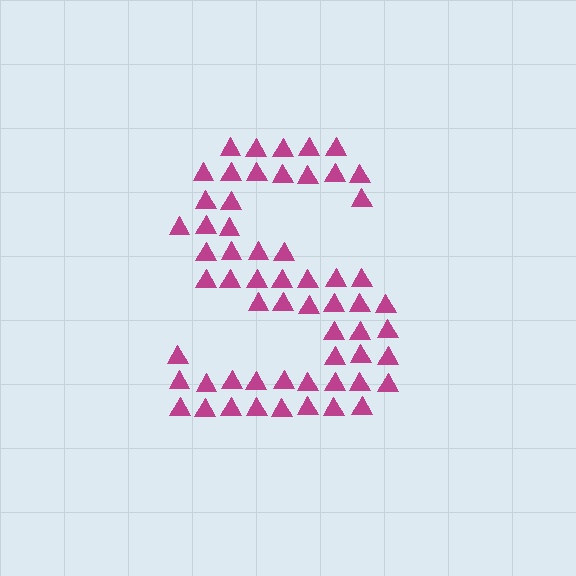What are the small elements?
The small elements are triangles.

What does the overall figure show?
The overall figure shows the letter S.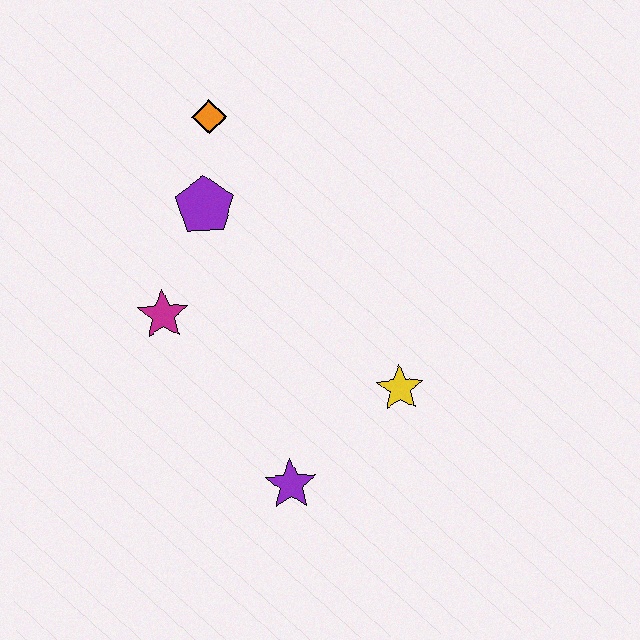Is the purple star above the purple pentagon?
No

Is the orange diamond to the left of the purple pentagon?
No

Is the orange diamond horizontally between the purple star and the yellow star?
No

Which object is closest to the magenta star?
The purple pentagon is closest to the magenta star.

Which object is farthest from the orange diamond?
The purple star is farthest from the orange diamond.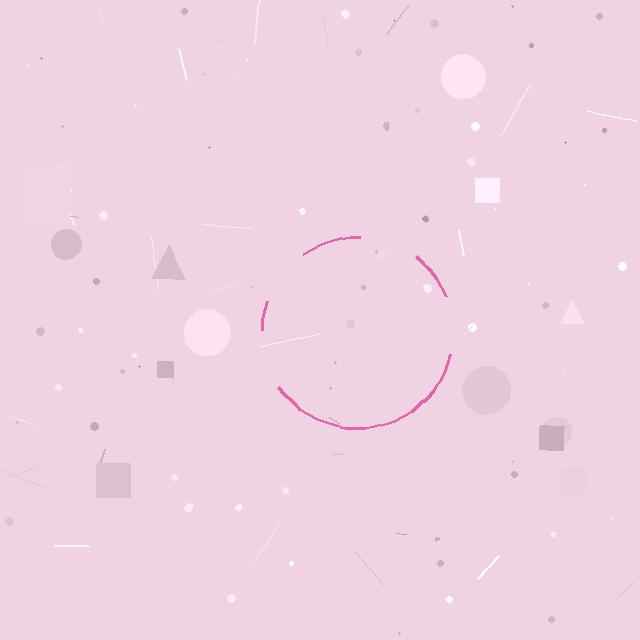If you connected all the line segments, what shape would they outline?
They would outline a circle.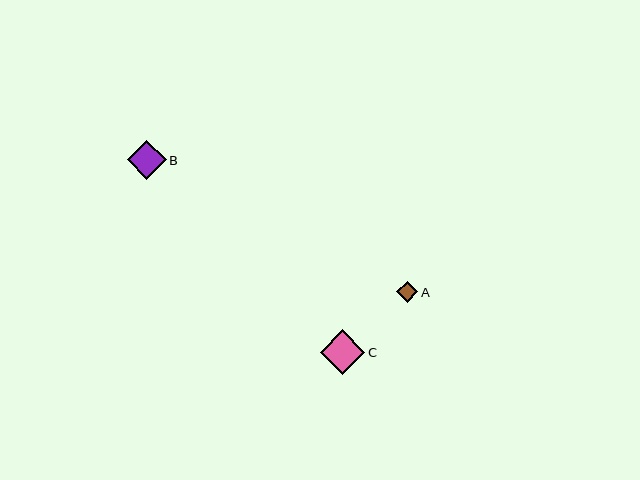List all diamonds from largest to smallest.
From largest to smallest: C, B, A.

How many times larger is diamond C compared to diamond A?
Diamond C is approximately 2.1 times the size of diamond A.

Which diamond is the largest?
Diamond C is the largest with a size of approximately 44 pixels.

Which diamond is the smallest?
Diamond A is the smallest with a size of approximately 21 pixels.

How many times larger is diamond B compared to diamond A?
Diamond B is approximately 1.8 times the size of diamond A.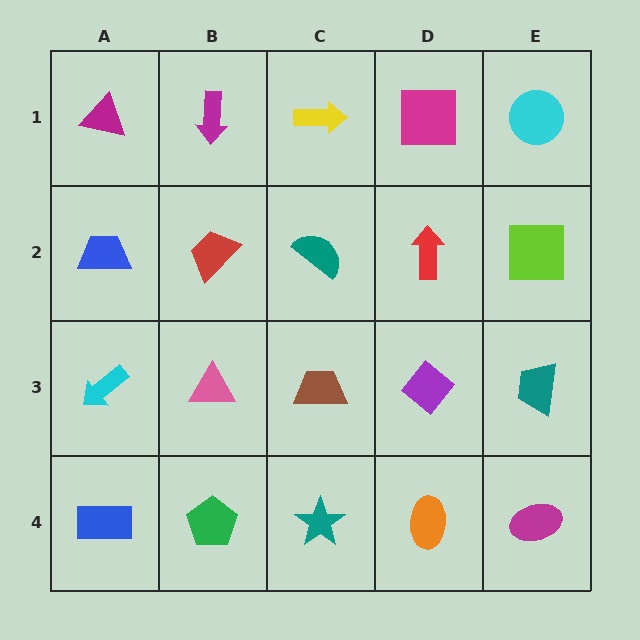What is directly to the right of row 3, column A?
A pink triangle.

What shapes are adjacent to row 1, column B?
A red trapezoid (row 2, column B), a magenta triangle (row 1, column A), a yellow arrow (row 1, column C).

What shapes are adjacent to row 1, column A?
A blue trapezoid (row 2, column A), a magenta arrow (row 1, column B).